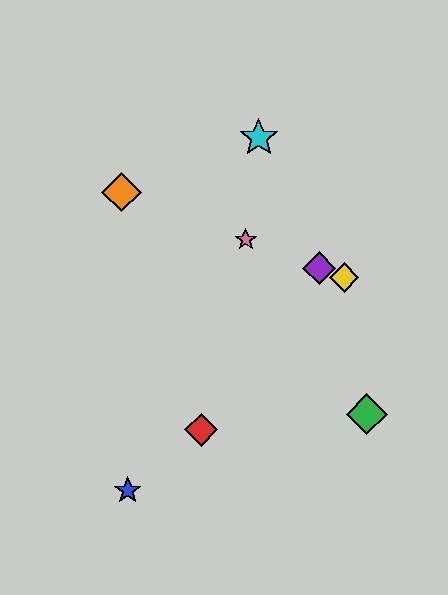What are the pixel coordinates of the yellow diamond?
The yellow diamond is at (344, 278).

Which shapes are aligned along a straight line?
The yellow diamond, the purple diamond, the orange diamond, the pink star are aligned along a straight line.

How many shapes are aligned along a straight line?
4 shapes (the yellow diamond, the purple diamond, the orange diamond, the pink star) are aligned along a straight line.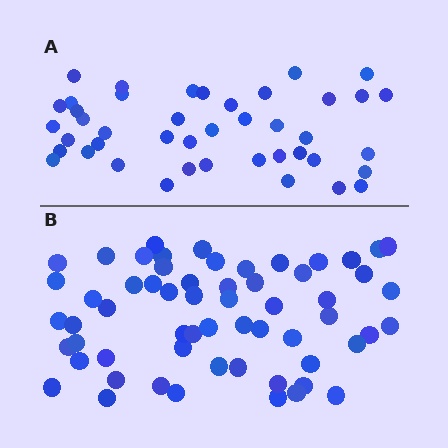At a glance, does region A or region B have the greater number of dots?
Region B (the bottom region) has more dots.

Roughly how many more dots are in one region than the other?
Region B has approximately 15 more dots than region A.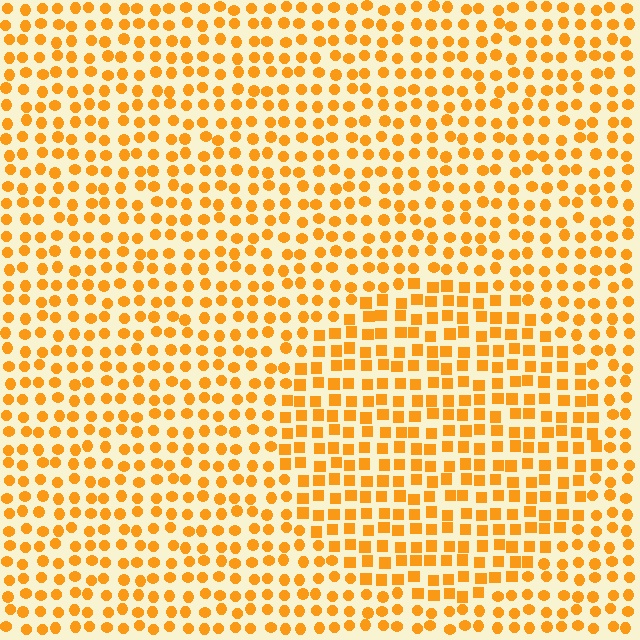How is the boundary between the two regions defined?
The boundary is defined by a change in element shape: squares inside vs. circles outside. All elements share the same color and spacing.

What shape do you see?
I see a circle.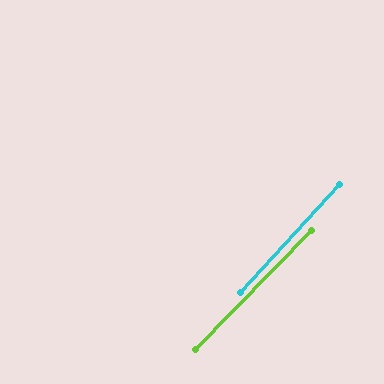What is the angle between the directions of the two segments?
Approximately 2 degrees.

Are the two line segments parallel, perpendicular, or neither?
Parallel — their directions differ by only 2.0°.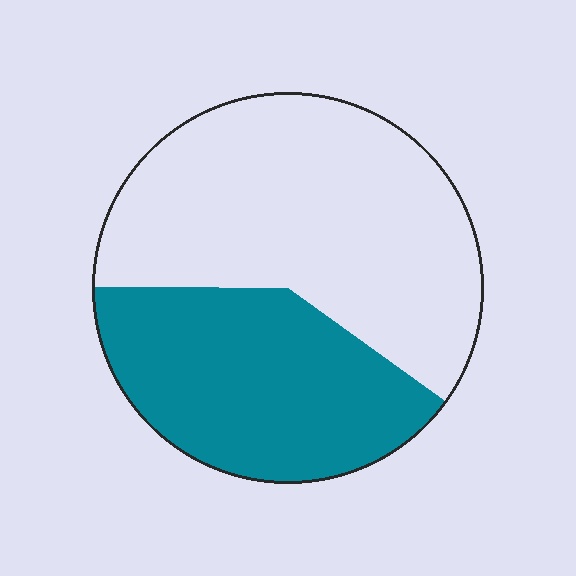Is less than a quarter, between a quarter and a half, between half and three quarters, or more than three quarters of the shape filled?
Between a quarter and a half.